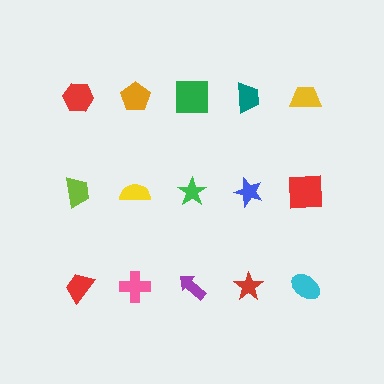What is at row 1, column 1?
A red hexagon.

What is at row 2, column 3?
A green star.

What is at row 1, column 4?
A teal trapezoid.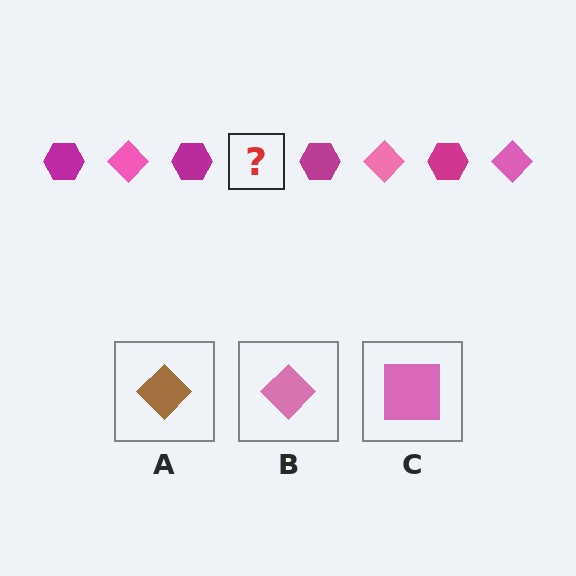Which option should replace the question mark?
Option B.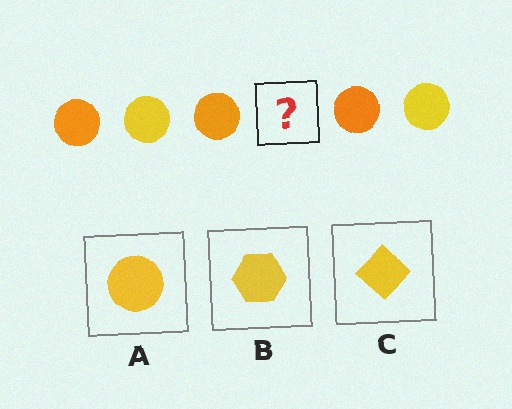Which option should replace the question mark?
Option A.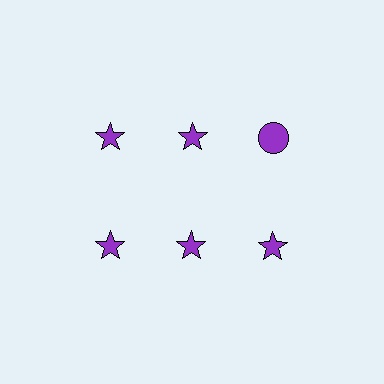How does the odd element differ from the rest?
It has a different shape: circle instead of star.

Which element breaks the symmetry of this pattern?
The purple circle in the top row, center column breaks the symmetry. All other shapes are purple stars.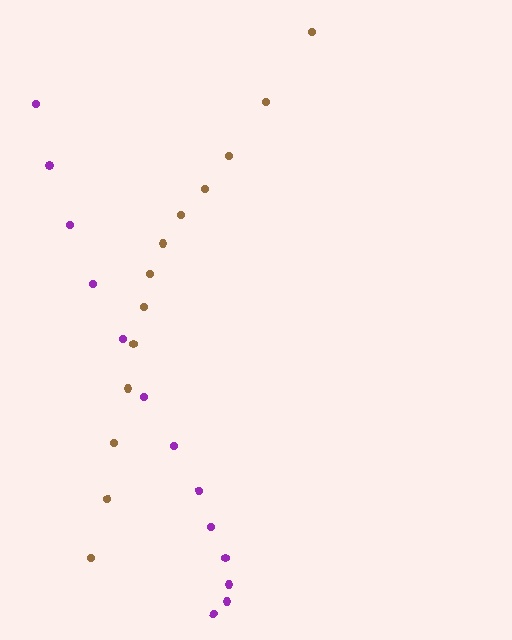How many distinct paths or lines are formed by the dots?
There are 2 distinct paths.